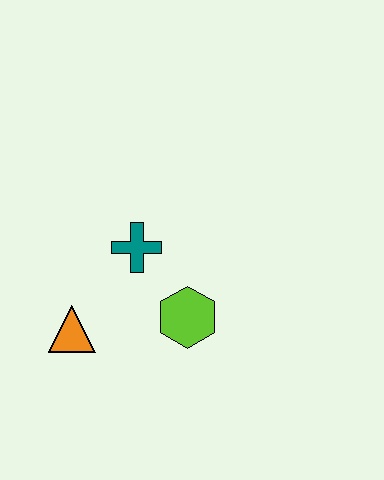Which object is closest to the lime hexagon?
The teal cross is closest to the lime hexagon.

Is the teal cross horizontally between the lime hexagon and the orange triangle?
Yes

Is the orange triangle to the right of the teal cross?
No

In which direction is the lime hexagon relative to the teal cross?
The lime hexagon is below the teal cross.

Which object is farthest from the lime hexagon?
The orange triangle is farthest from the lime hexagon.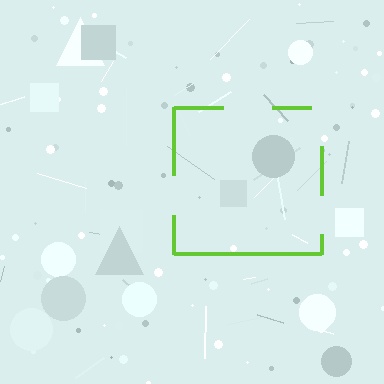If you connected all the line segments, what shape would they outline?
They would outline a square.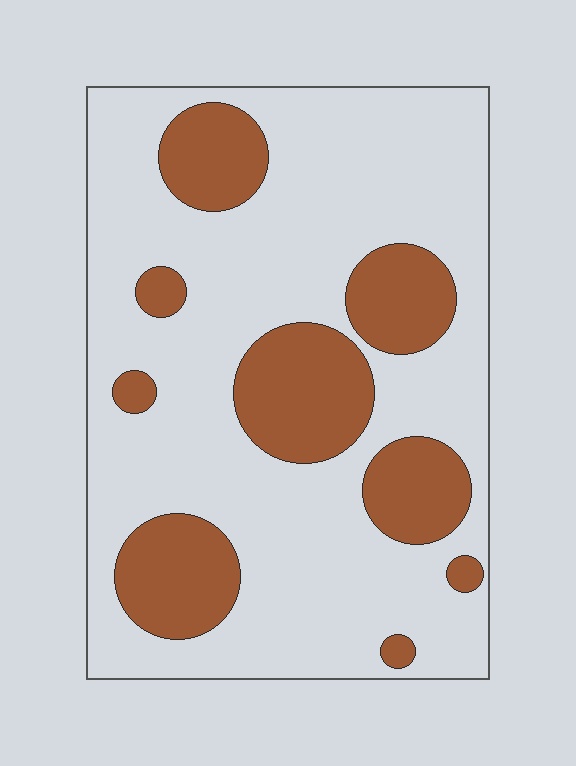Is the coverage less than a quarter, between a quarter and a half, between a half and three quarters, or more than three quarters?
Between a quarter and a half.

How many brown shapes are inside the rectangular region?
9.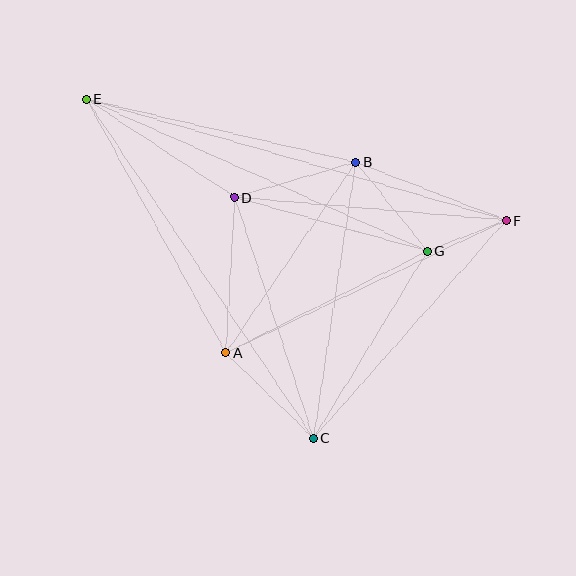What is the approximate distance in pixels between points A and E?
The distance between A and E is approximately 290 pixels.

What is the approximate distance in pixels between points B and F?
The distance between B and F is approximately 161 pixels.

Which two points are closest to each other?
Points F and G are closest to each other.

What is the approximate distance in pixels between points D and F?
The distance between D and F is approximately 272 pixels.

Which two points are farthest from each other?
Points E and F are farthest from each other.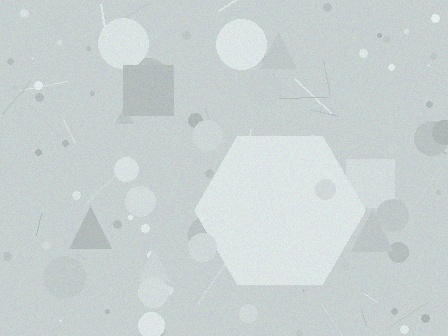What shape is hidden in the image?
A hexagon is hidden in the image.